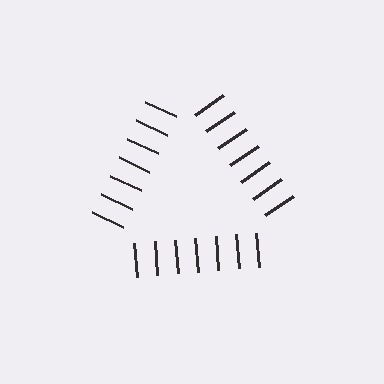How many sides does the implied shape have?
3 sides — the line-ends trace a triangle.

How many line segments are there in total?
21 — 7 along each of the 3 edges.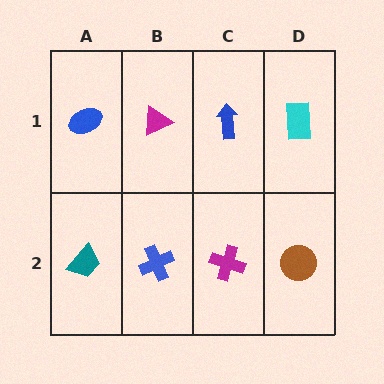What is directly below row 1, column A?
A teal trapezoid.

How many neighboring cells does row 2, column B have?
3.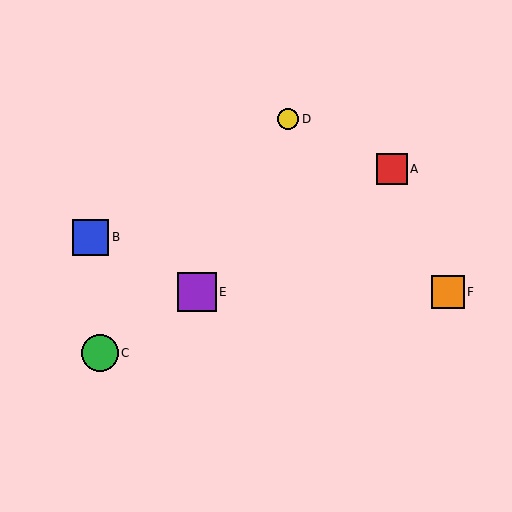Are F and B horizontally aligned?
No, F is at y≈292 and B is at y≈237.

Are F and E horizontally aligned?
Yes, both are at y≈292.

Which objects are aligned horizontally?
Objects E, F are aligned horizontally.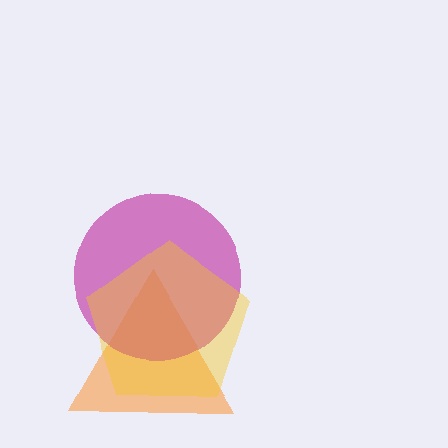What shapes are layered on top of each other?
The layered shapes are: an orange triangle, a magenta circle, a yellow pentagon.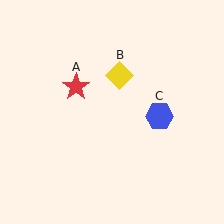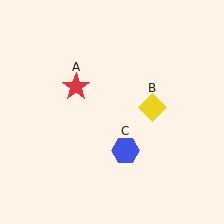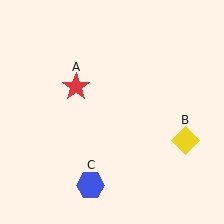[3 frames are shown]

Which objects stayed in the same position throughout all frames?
Red star (object A) remained stationary.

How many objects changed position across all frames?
2 objects changed position: yellow diamond (object B), blue hexagon (object C).